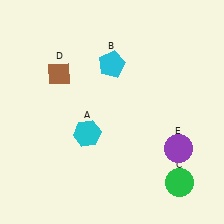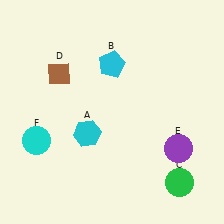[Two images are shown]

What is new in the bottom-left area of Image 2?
A cyan circle (F) was added in the bottom-left area of Image 2.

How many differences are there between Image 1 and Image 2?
There is 1 difference between the two images.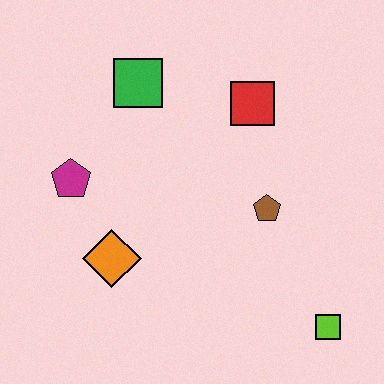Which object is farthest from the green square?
The lime square is farthest from the green square.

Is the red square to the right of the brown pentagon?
No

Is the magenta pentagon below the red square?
Yes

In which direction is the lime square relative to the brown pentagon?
The lime square is below the brown pentagon.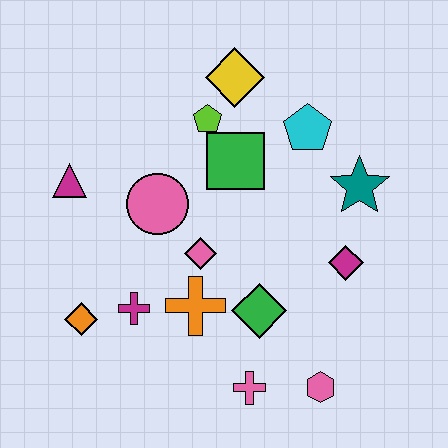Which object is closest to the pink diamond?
The orange cross is closest to the pink diamond.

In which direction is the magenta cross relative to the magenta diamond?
The magenta cross is to the left of the magenta diamond.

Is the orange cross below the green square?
Yes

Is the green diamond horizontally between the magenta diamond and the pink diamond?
Yes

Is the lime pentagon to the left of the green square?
Yes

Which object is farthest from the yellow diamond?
The pink hexagon is farthest from the yellow diamond.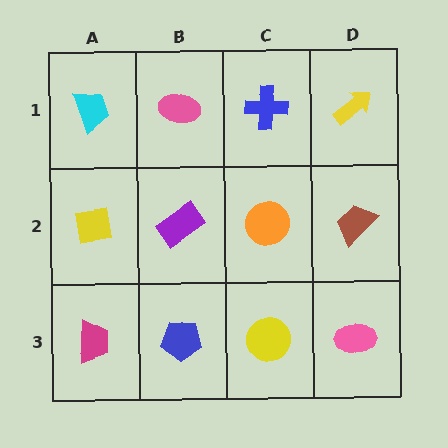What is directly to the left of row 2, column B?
A yellow square.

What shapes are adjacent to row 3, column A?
A yellow square (row 2, column A), a blue pentagon (row 3, column B).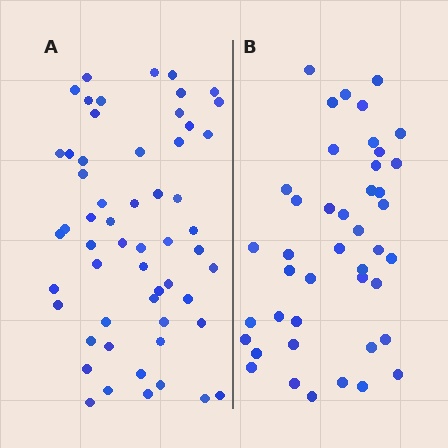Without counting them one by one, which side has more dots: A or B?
Region A (the left region) has more dots.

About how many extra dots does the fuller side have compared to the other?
Region A has approximately 15 more dots than region B.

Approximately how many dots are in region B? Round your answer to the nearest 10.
About 40 dots. (The exact count is 43, which rounds to 40.)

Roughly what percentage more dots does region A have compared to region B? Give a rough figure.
About 30% more.